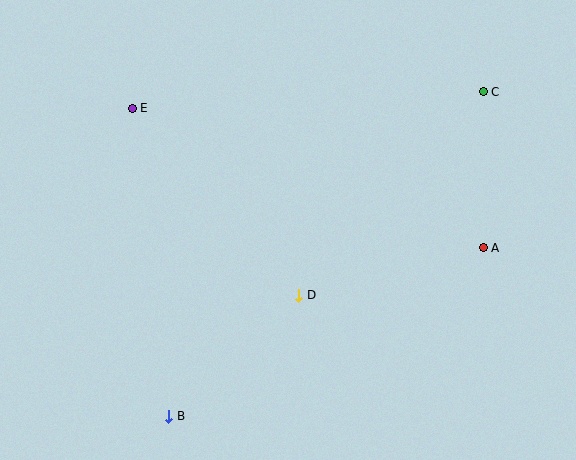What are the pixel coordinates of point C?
Point C is at (483, 92).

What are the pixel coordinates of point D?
Point D is at (299, 295).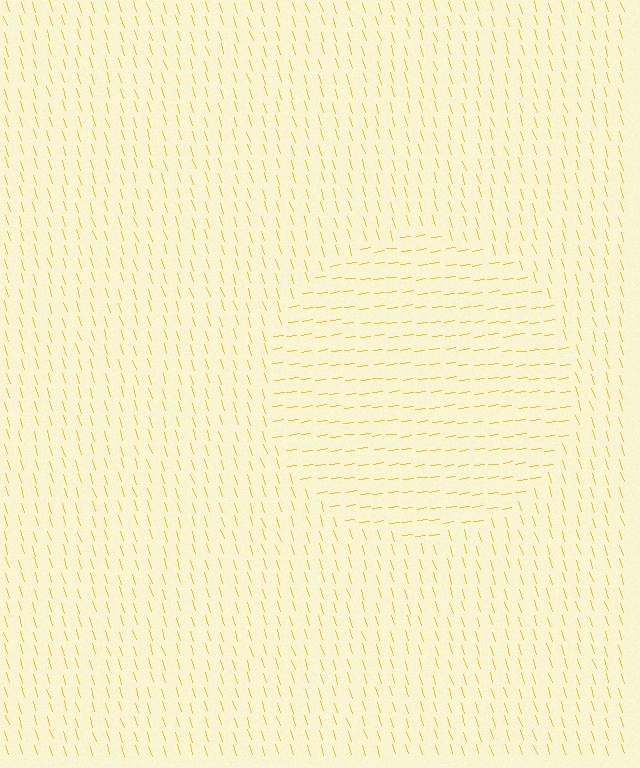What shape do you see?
I see a circle.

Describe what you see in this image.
The image is filled with small yellow line segments. A circle region in the image has lines oriented differently from the surrounding lines, creating a visible texture boundary.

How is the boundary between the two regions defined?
The boundary is defined purely by a change in line orientation (approximately 80 degrees difference). All lines are the same color and thickness.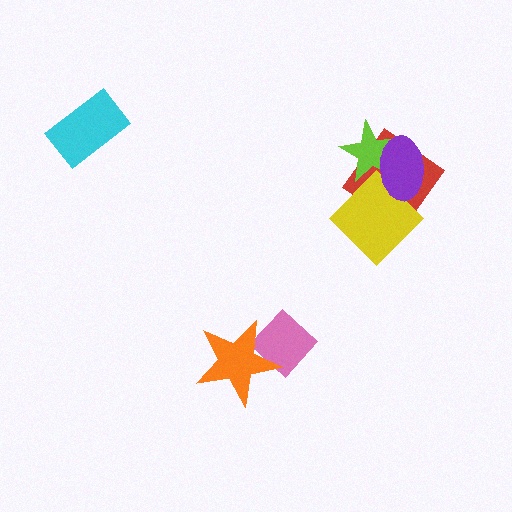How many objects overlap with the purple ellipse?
3 objects overlap with the purple ellipse.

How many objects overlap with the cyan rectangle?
0 objects overlap with the cyan rectangle.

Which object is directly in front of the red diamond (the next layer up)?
The lime star is directly in front of the red diamond.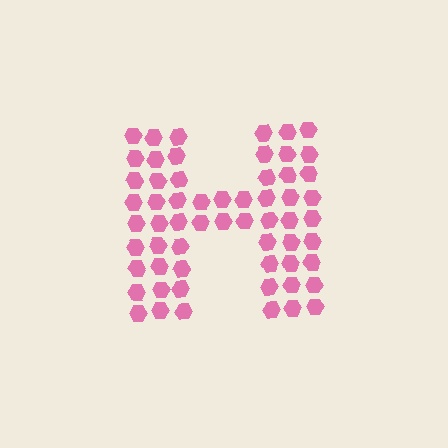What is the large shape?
The large shape is the letter H.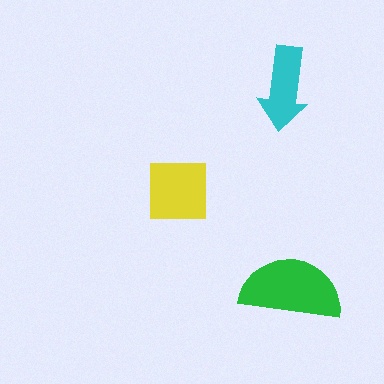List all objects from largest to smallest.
The green semicircle, the yellow square, the cyan arrow.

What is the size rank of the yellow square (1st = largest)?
2nd.